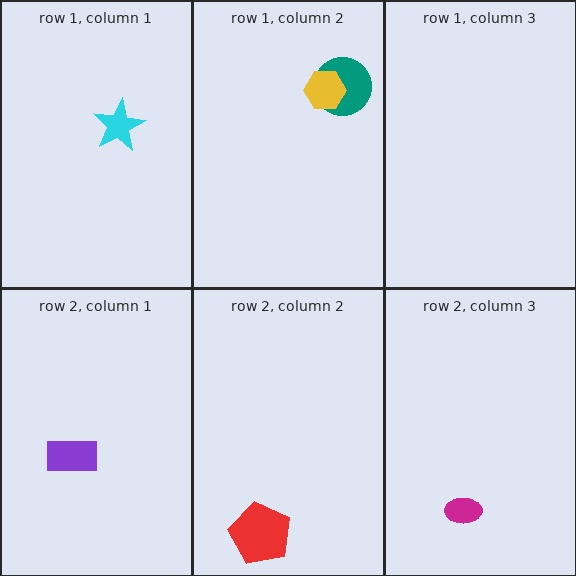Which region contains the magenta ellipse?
The row 2, column 3 region.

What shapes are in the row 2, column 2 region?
The red pentagon.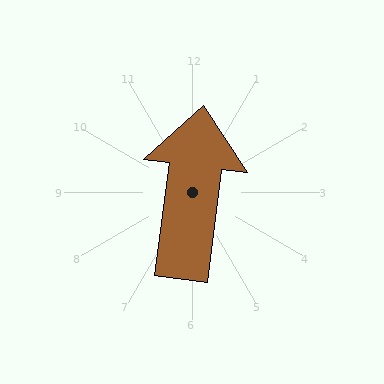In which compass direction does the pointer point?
North.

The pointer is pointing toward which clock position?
Roughly 12 o'clock.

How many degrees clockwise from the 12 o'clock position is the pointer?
Approximately 7 degrees.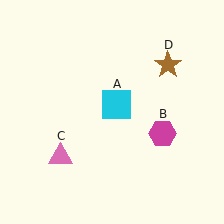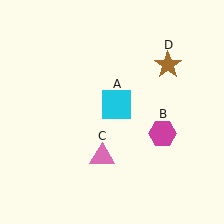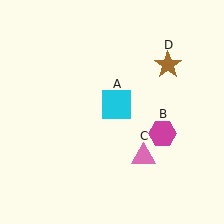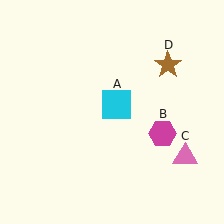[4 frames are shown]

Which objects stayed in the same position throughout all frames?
Cyan square (object A) and magenta hexagon (object B) and brown star (object D) remained stationary.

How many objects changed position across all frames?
1 object changed position: pink triangle (object C).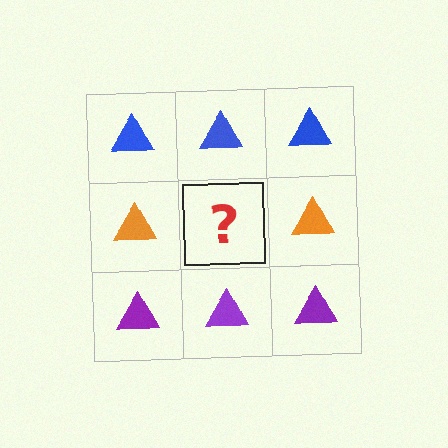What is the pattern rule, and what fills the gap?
The rule is that each row has a consistent color. The gap should be filled with an orange triangle.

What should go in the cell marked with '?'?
The missing cell should contain an orange triangle.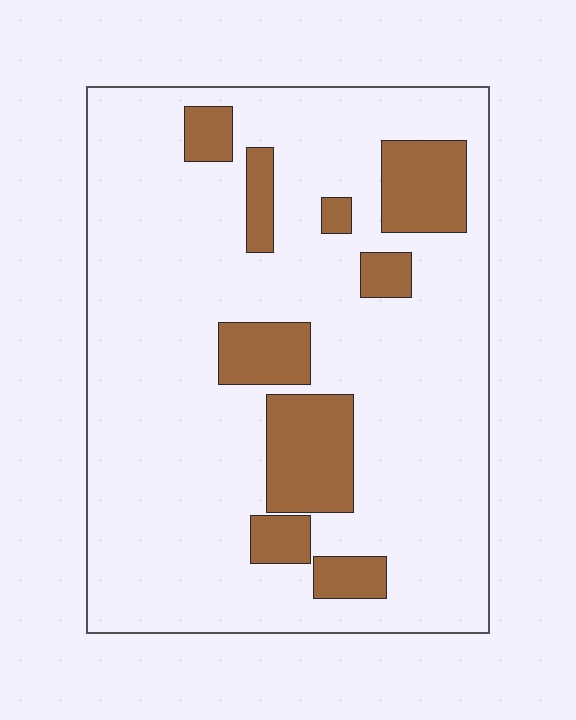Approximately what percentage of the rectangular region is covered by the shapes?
Approximately 20%.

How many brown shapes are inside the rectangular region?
9.